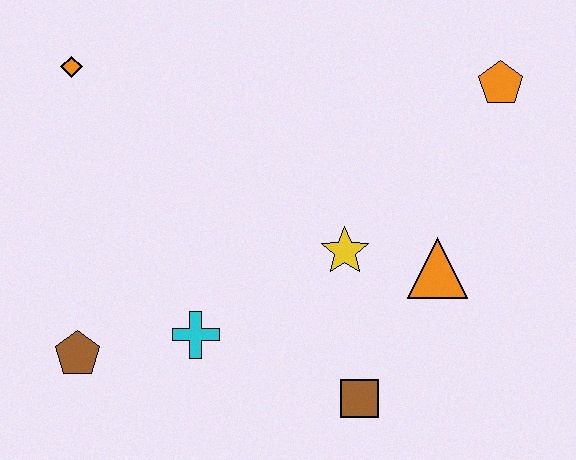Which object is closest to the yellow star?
The orange triangle is closest to the yellow star.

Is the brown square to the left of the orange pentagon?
Yes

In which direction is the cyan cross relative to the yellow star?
The cyan cross is to the left of the yellow star.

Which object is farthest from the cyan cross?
The orange pentagon is farthest from the cyan cross.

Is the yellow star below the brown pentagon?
No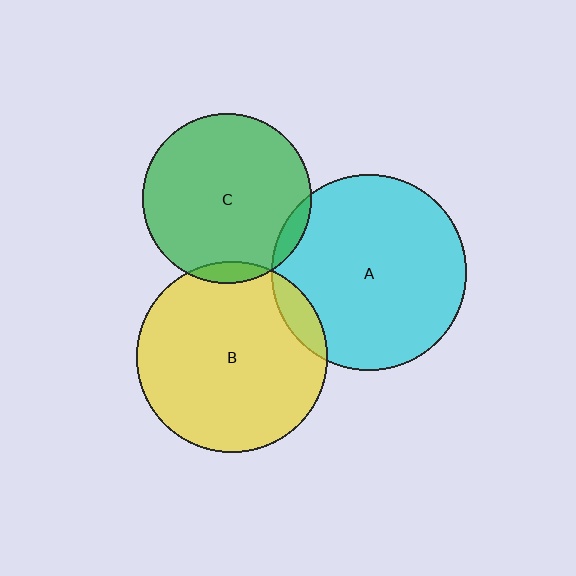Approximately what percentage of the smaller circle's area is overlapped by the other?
Approximately 5%.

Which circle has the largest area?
Circle A (cyan).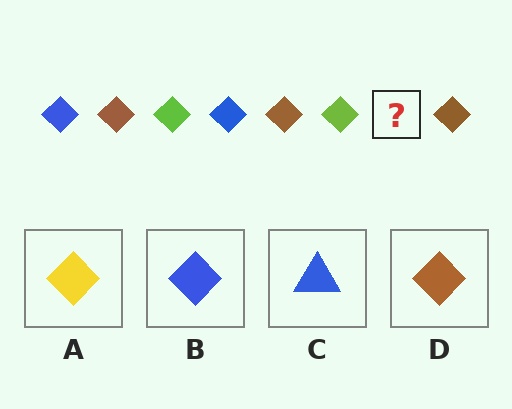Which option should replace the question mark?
Option B.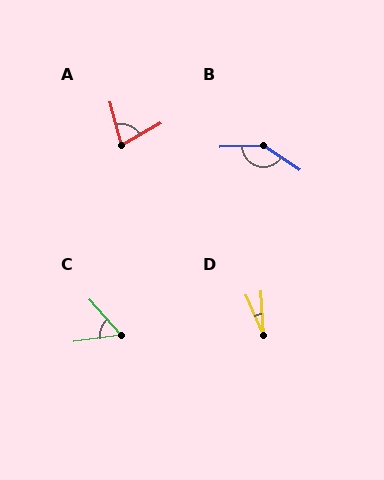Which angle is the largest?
B, at approximately 145 degrees.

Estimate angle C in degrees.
Approximately 56 degrees.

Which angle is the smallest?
D, at approximately 20 degrees.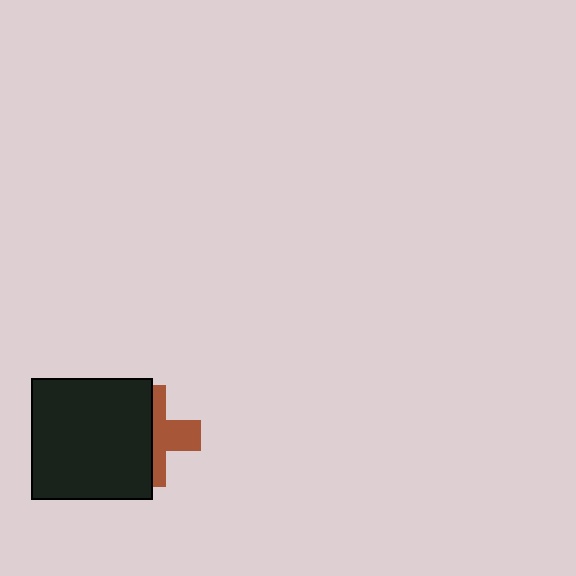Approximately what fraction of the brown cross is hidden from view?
Roughly 57% of the brown cross is hidden behind the black square.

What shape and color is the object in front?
The object in front is a black square.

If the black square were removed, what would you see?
You would see the complete brown cross.